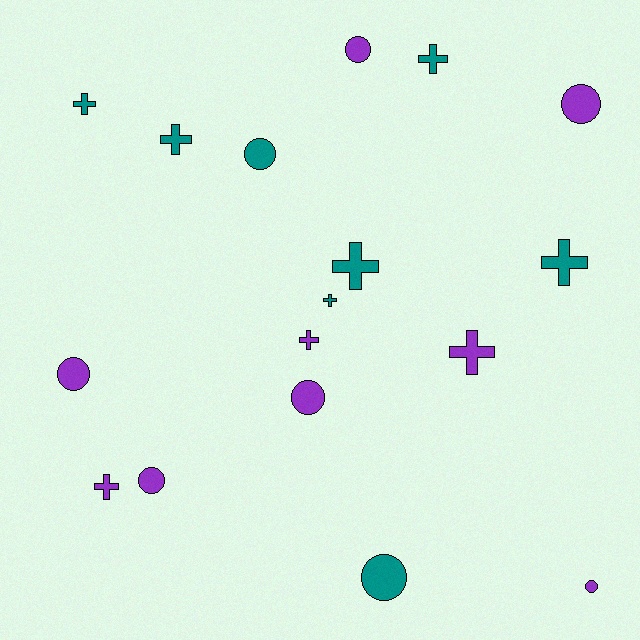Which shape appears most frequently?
Cross, with 9 objects.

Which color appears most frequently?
Purple, with 9 objects.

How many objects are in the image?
There are 17 objects.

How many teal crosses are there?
There are 6 teal crosses.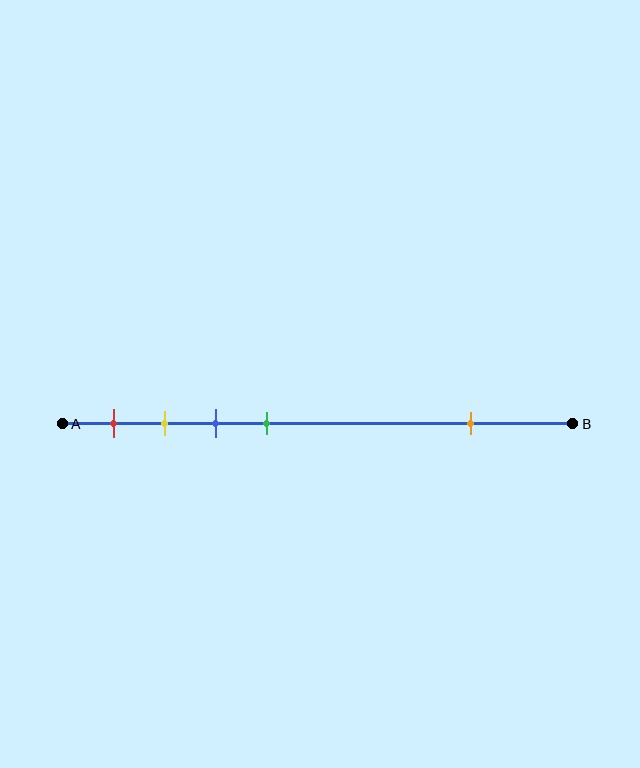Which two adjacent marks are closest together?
The yellow and blue marks are the closest adjacent pair.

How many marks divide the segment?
There are 5 marks dividing the segment.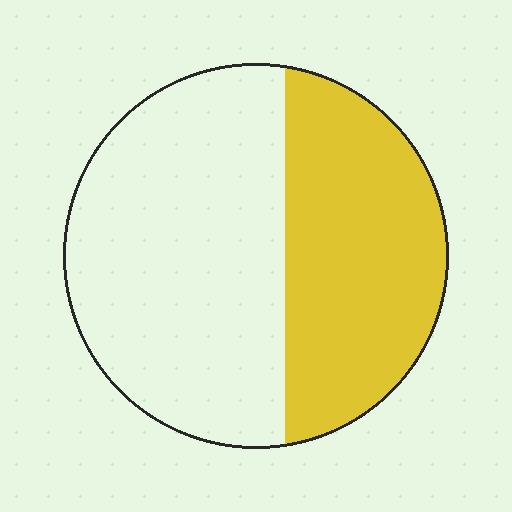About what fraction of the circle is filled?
About two fifths (2/5).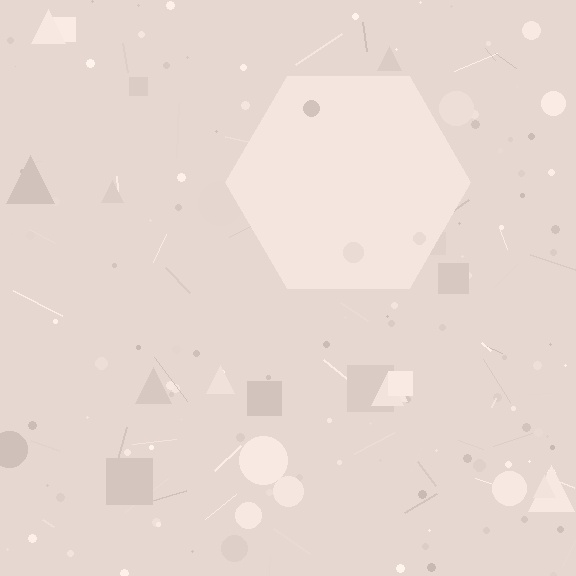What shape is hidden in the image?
A hexagon is hidden in the image.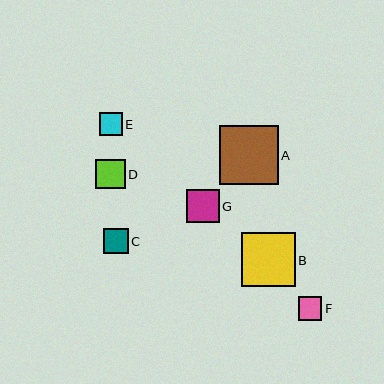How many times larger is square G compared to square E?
Square G is approximately 1.4 times the size of square E.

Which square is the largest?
Square A is the largest with a size of approximately 59 pixels.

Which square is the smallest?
Square E is the smallest with a size of approximately 23 pixels.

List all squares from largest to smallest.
From largest to smallest: A, B, G, D, C, F, E.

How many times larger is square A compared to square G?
Square A is approximately 1.8 times the size of square G.